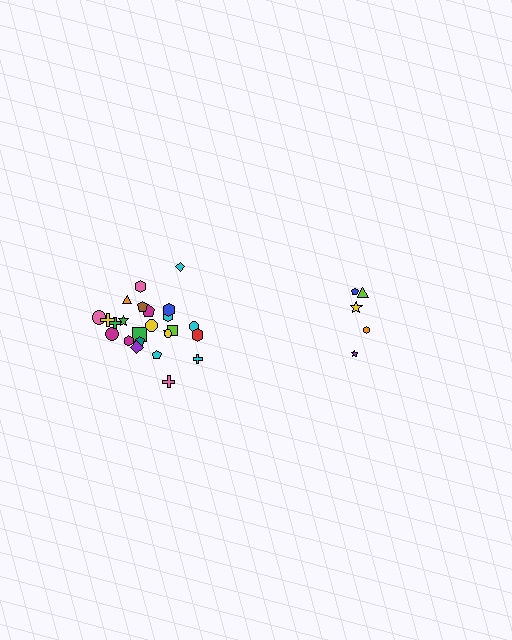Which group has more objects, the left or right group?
The left group.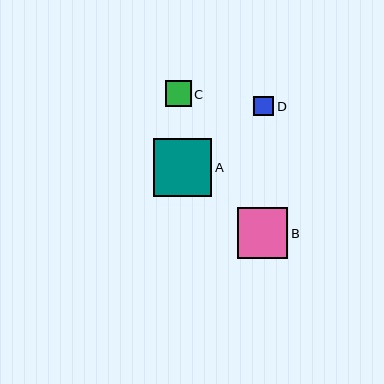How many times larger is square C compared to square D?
Square C is approximately 1.3 times the size of square D.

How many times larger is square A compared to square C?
Square A is approximately 2.2 times the size of square C.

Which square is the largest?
Square A is the largest with a size of approximately 58 pixels.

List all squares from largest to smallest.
From largest to smallest: A, B, C, D.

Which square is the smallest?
Square D is the smallest with a size of approximately 20 pixels.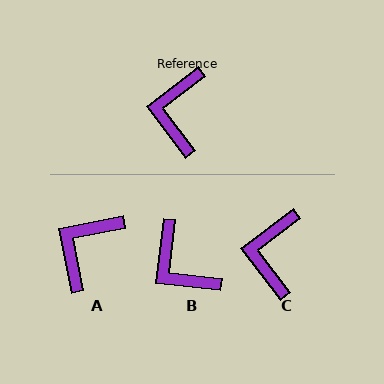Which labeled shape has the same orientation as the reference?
C.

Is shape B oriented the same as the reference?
No, it is off by about 46 degrees.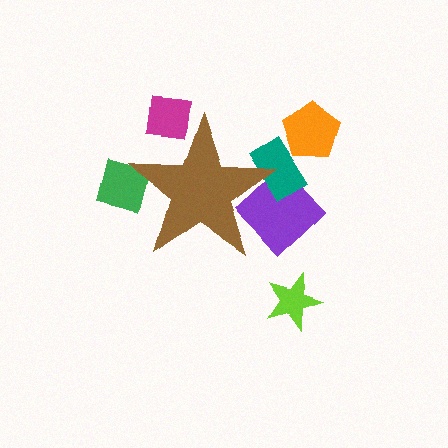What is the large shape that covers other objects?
A brown star.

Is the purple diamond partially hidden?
Yes, the purple diamond is partially hidden behind the brown star.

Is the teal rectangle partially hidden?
Yes, the teal rectangle is partially hidden behind the brown star.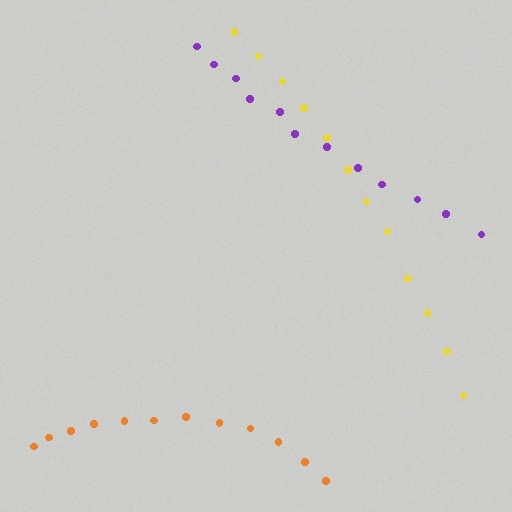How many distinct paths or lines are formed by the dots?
There are 3 distinct paths.